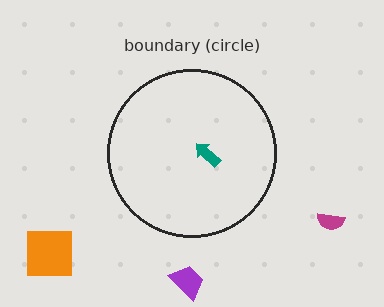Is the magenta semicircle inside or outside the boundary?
Outside.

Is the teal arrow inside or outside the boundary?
Inside.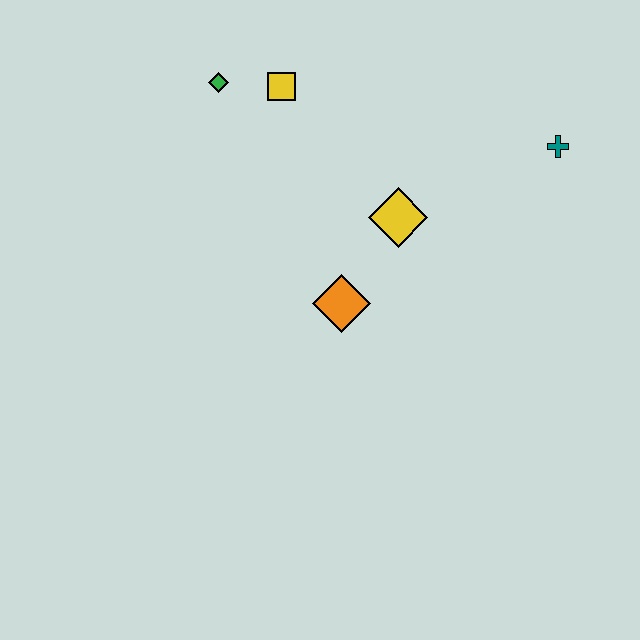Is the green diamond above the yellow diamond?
Yes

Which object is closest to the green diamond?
The yellow square is closest to the green diamond.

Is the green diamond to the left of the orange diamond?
Yes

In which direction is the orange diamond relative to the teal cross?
The orange diamond is to the left of the teal cross.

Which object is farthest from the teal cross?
The green diamond is farthest from the teal cross.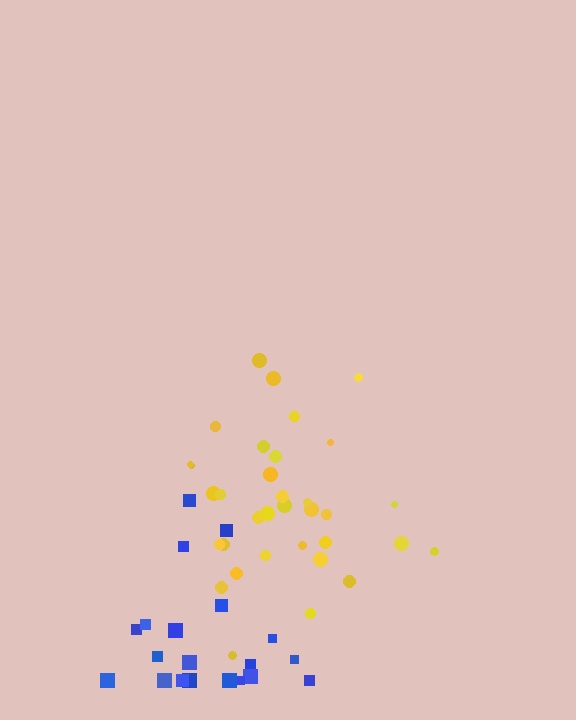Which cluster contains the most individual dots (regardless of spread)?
Yellow (34).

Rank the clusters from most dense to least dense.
yellow, blue.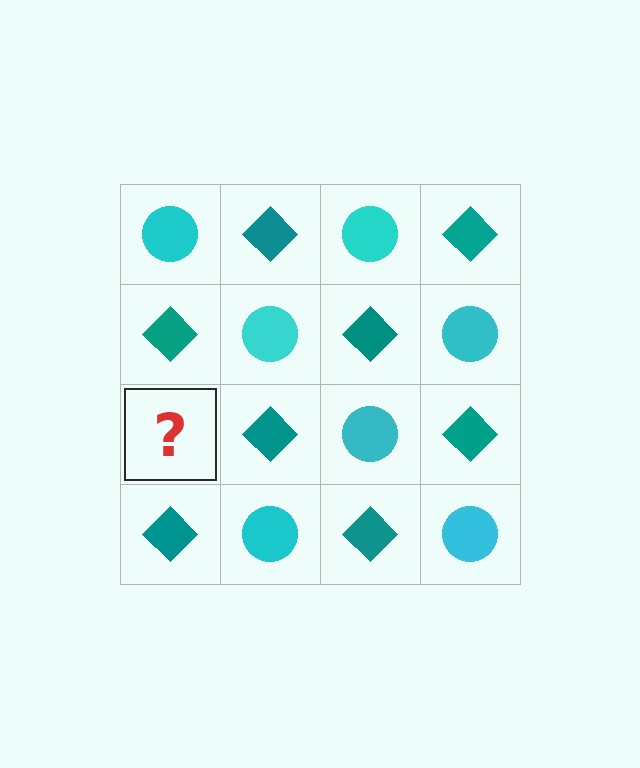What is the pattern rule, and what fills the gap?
The rule is that it alternates cyan circle and teal diamond in a checkerboard pattern. The gap should be filled with a cyan circle.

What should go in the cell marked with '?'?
The missing cell should contain a cyan circle.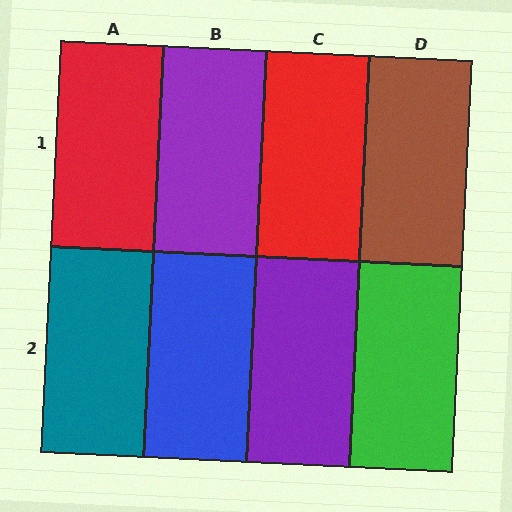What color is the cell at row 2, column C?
Purple.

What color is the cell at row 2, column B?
Blue.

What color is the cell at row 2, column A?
Teal.